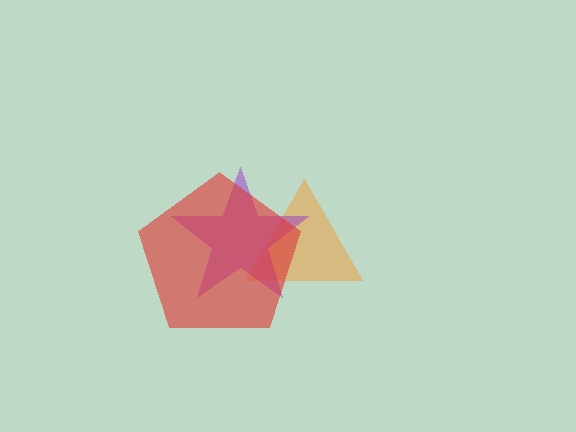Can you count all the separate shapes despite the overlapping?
Yes, there are 3 separate shapes.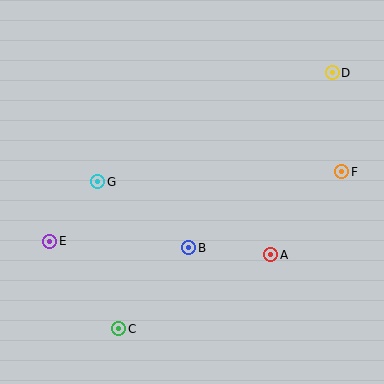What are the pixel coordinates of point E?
Point E is at (50, 241).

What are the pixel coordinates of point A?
Point A is at (271, 255).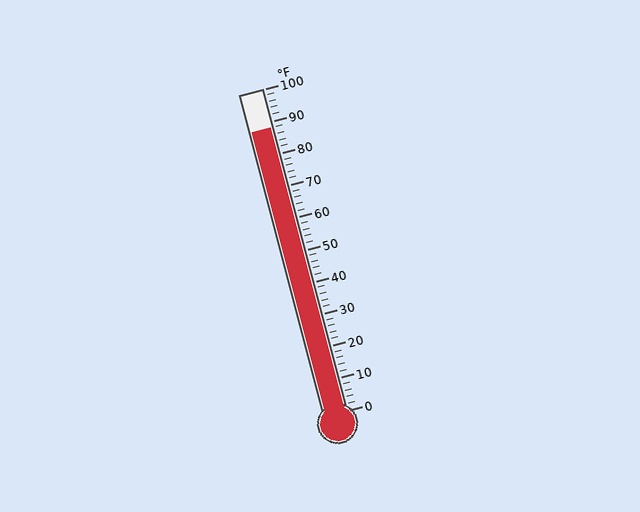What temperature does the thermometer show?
The thermometer shows approximately 88°F.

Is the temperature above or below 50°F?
The temperature is above 50°F.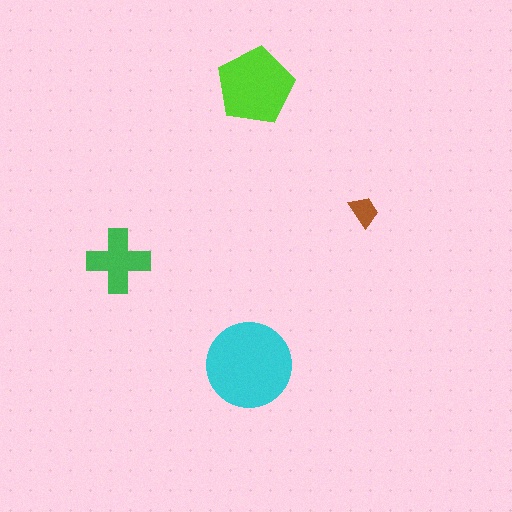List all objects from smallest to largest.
The brown trapezoid, the green cross, the lime pentagon, the cyan circle.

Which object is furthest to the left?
The green cross is leftmost.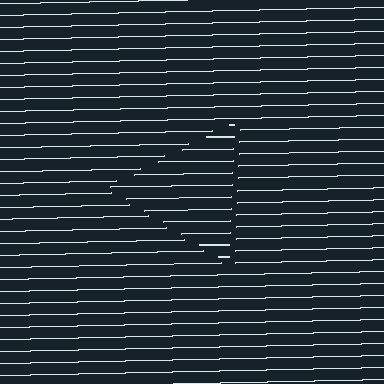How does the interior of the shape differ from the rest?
The interior of the shape contains the same grating, shifted by half a period — the contour is defined by the phase discontinuity where line-ends from the inner and outer gratings abut.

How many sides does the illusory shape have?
3 sides — the line-ends trace a triangle.